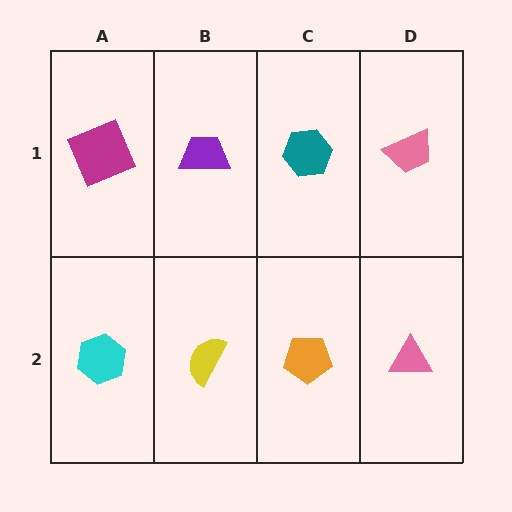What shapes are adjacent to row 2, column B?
A purple trapezoid (row 1, column B), a cyan hexagon (row 2, column A), an orange pentagon (row 2, column C).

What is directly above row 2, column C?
A teal hexagon.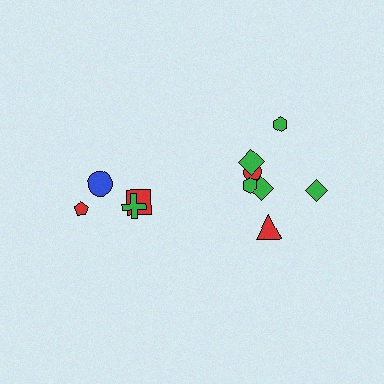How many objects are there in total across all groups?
There are 11 objects.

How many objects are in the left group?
There are 4 objects.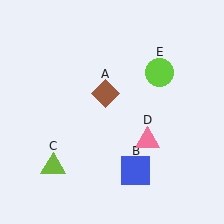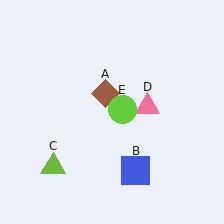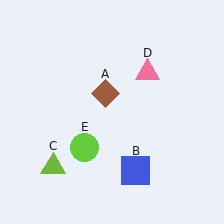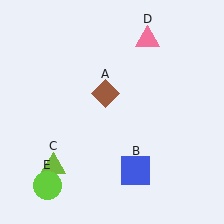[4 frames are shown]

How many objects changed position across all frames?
2 objects changed position: pink triangle (object D), lime circle (object E).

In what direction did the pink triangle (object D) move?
The pink triangle (object D) moved up.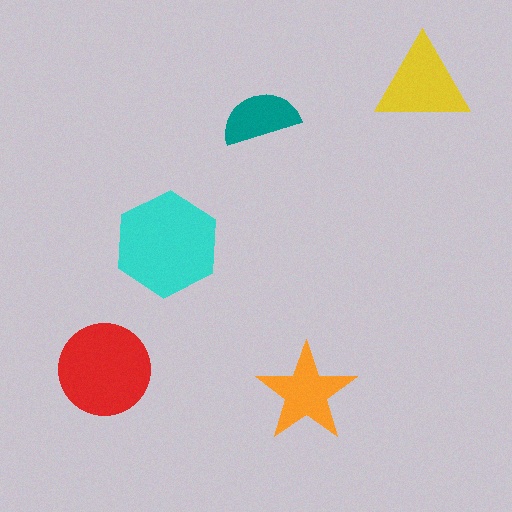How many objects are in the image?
There are 5 objects in the image.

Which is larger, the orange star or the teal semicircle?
The orange star.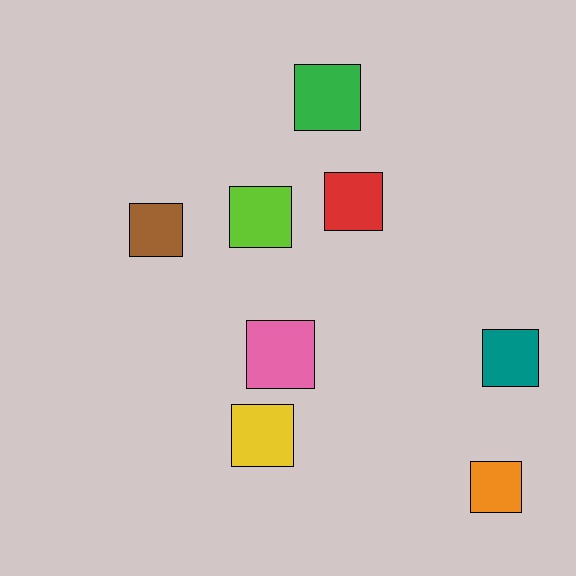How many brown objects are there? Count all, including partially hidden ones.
There is 1 brown object.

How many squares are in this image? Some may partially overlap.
There are 8 squares.